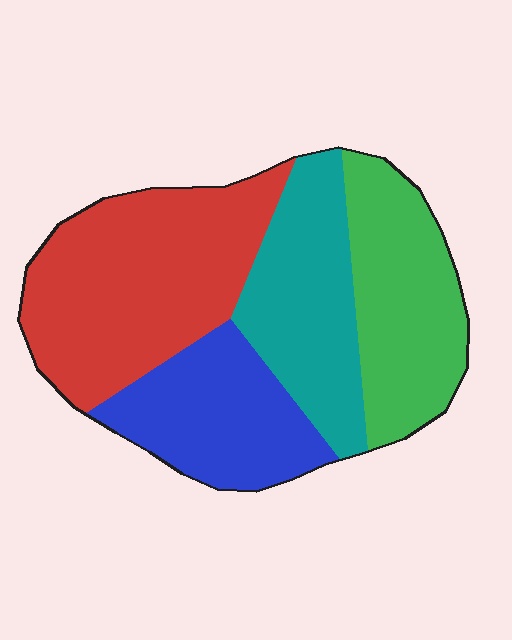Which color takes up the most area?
Red, at roughly 35%.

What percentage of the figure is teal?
Teal covers roughly 20% of the figure.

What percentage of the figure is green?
Green takes up about one quarter (1/4) of the figure.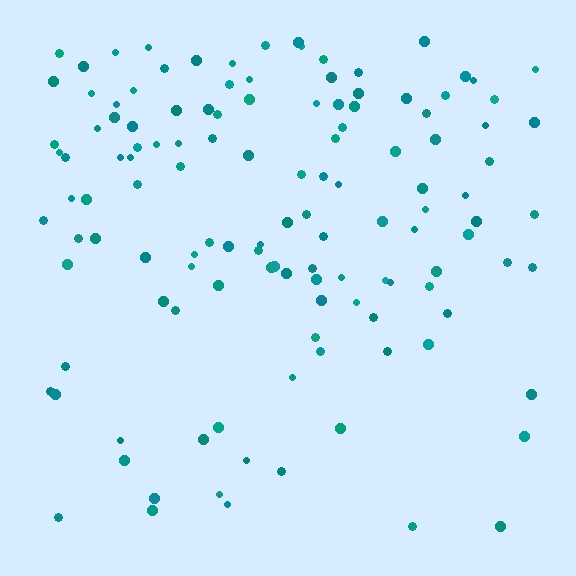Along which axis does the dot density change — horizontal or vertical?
Vertical.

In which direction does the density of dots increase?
From bottom to top, with the top side densest.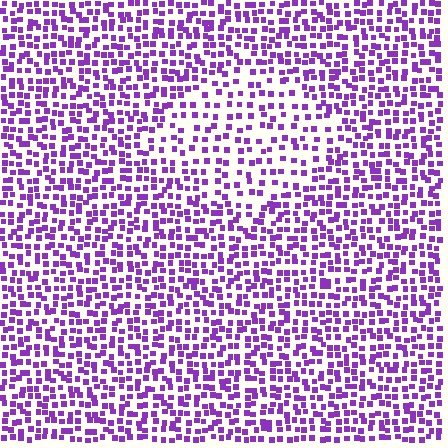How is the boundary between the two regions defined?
The boundary is defined by a change in element density (approximately 1.8x ratio). All elements are the same color, size, and shape.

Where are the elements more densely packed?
The elements are more densely packed outside the diamond boundary.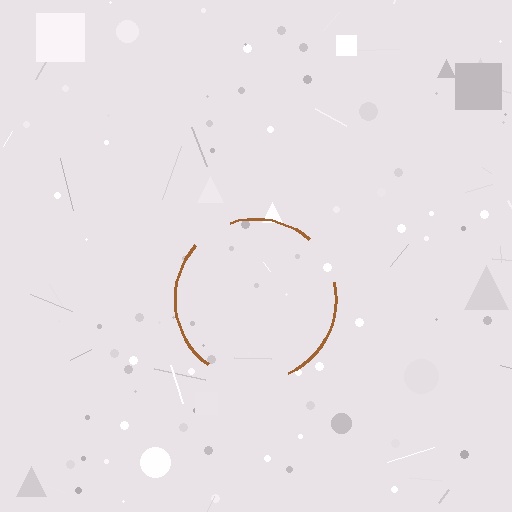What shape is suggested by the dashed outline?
The dashed outline suggests a circle.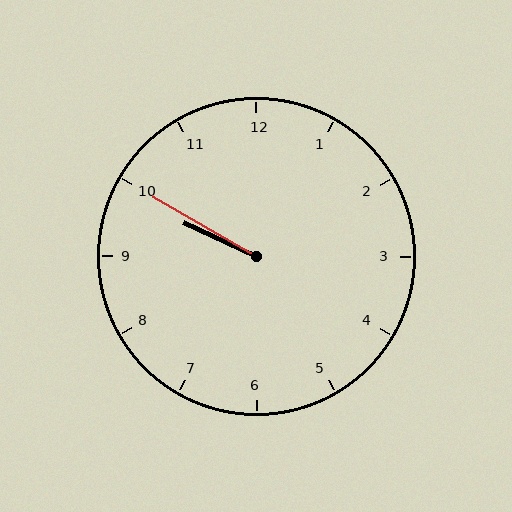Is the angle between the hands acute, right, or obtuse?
It is acute.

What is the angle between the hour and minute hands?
Approximately 5 degrees.